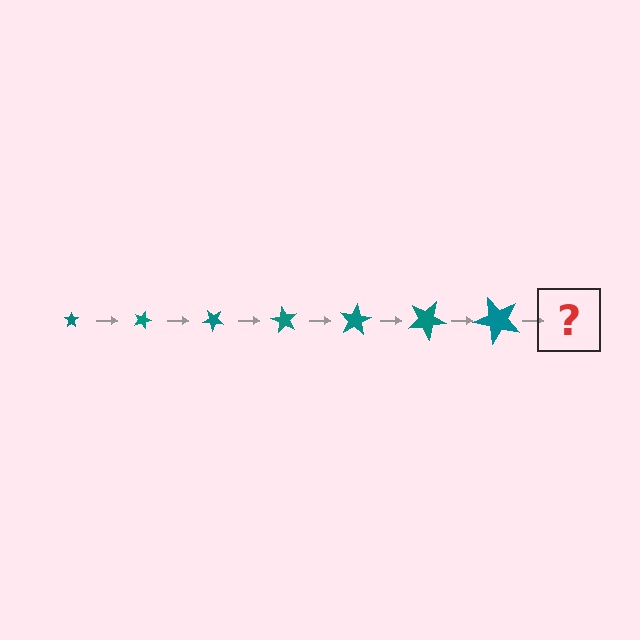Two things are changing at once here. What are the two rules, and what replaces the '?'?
The two rules are that the star grows larger each step and it rotates 20 degrees each step. The '?' should be a star, larger than the previous one and rotated 140 degrees from the start.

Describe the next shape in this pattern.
It should be a star, larger than the previous one and rotated 140 degrees from the start.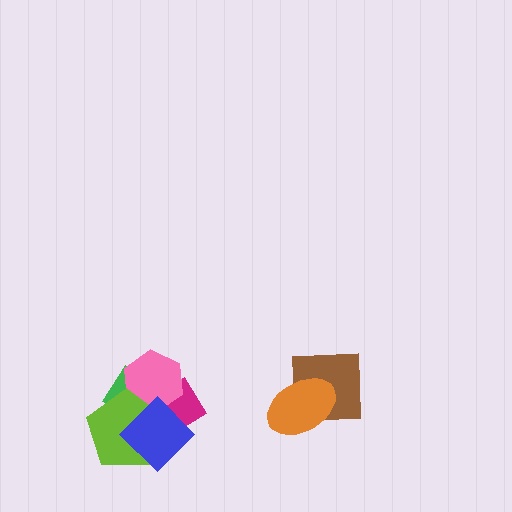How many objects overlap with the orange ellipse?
1 object overlaps with the orange ellipse.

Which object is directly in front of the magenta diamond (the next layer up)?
The pink hexagon is directly in front of the magenta diamond.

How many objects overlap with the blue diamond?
4 objects overlap with the blue diamond.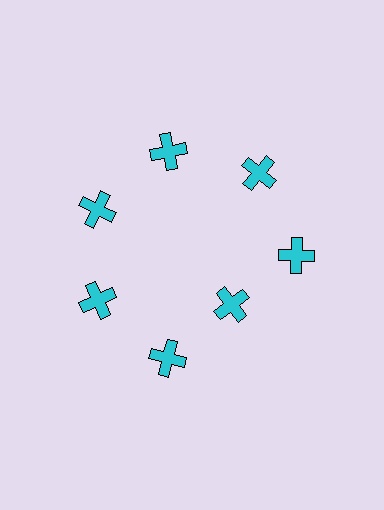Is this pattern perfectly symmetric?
No. The 7 cyan crosses are arranged in a ring, but one element near the 5 o'clock position is pulled inward toward the center, breaking the 7-fold rotational symmetry.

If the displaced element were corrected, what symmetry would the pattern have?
It would have 7-fold rotational symmetry — the pattern would map onto itself every 51 degrees.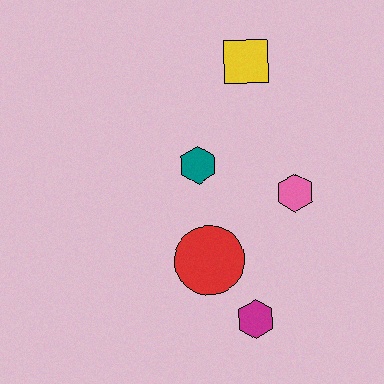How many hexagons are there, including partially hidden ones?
There are 3 hexagons.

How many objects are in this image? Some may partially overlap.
There are 5 objects.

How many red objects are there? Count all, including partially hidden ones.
There is 1 red object.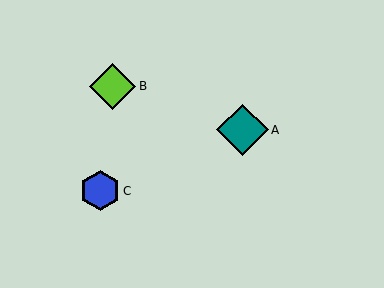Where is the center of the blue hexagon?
The center of the blue hexagon is at (100, 191).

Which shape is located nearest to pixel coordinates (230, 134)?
The teal diamond (labeled A) at (242, 130) is nearest to that location.